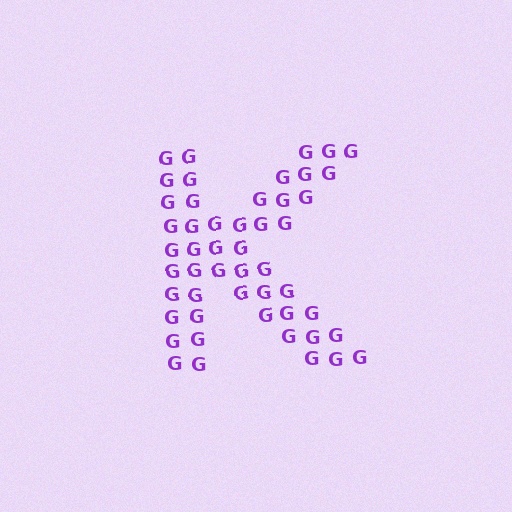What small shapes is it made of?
It is made of small letter G's.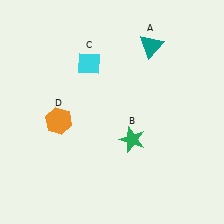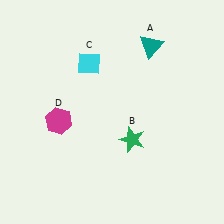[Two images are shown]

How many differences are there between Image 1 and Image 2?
There is 1 difference between the two images.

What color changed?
The hexagon (D) changed from orange in Image 1 to magenta in Image 2.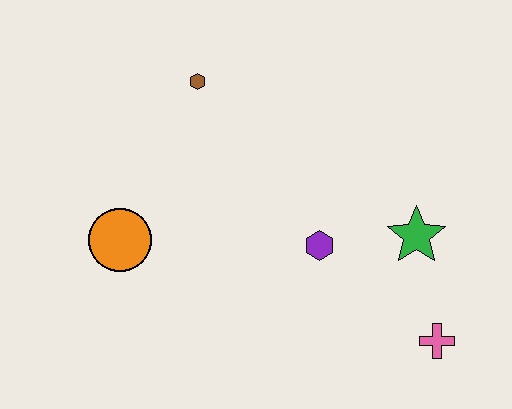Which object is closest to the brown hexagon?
The orange circle is closest to the brown hexagon.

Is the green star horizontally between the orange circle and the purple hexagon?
No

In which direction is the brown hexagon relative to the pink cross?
The brown hexagon is above the pink cross.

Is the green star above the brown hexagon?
No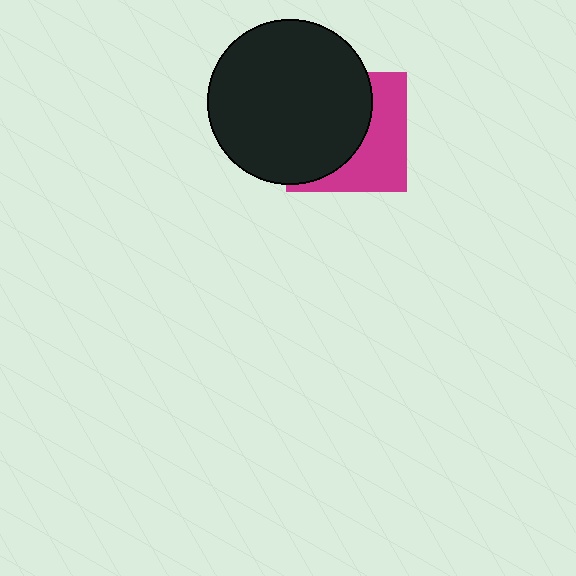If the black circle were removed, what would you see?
You would see the complete magenta square.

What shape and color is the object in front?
The object in front is a black circle.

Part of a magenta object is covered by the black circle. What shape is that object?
It is a square.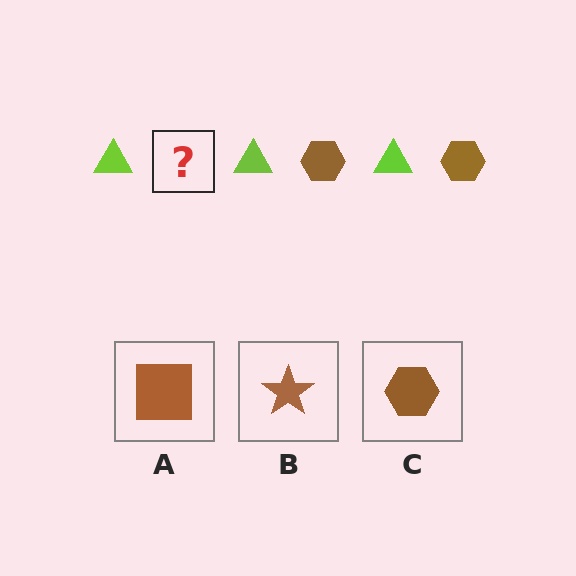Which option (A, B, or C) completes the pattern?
C.